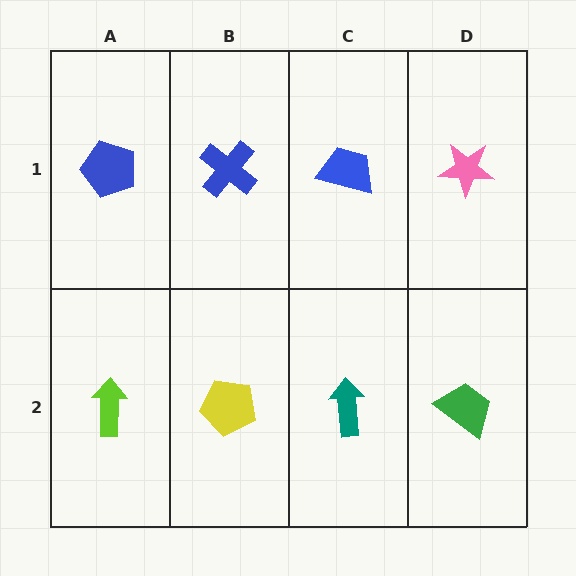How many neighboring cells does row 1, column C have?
3.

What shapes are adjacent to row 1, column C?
A teal arrow (row 2, column C), a blue cross (row 1, column B), a pink star (row 1, column D).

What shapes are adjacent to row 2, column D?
A pink star (row 1, column D), a teal arrow (row 2, column C).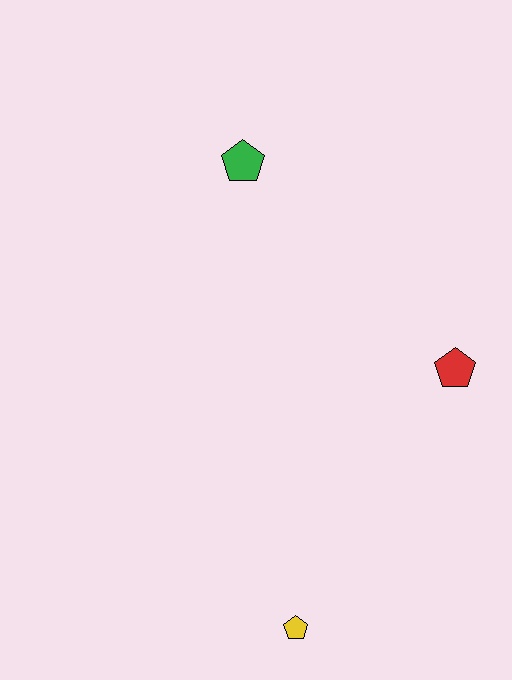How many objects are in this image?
There are 3 objects.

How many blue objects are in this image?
There are no blue objects.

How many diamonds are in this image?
There are no diamonds.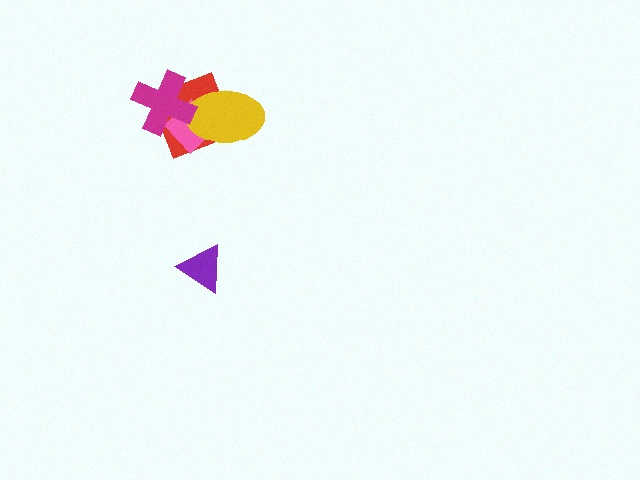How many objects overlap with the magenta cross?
3 objects overlap with the magenta cross.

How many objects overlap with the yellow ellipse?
3 objects overlap with the yellow ellipse.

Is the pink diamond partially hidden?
Yes, it is partially covered by another shape.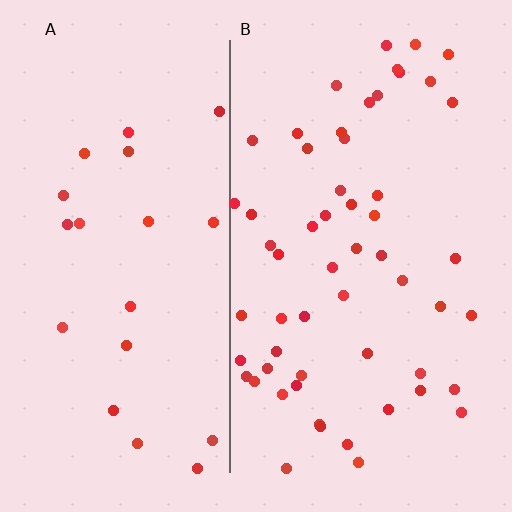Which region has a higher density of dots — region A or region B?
B (the right).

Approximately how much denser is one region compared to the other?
Approximately 2.7× — region B over region A.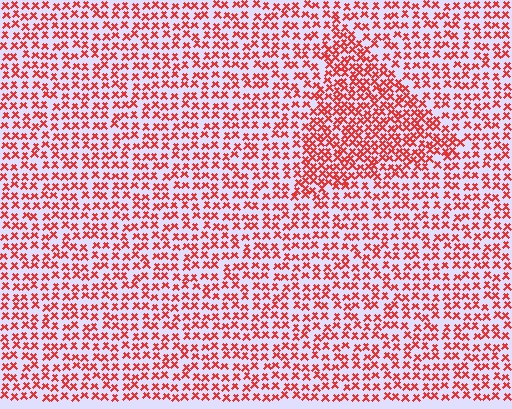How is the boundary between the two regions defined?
The boundary is defined by a change in element density (approximately 1.7x ratio). All elements are the same color, size, and shape.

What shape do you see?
I see a triangle.